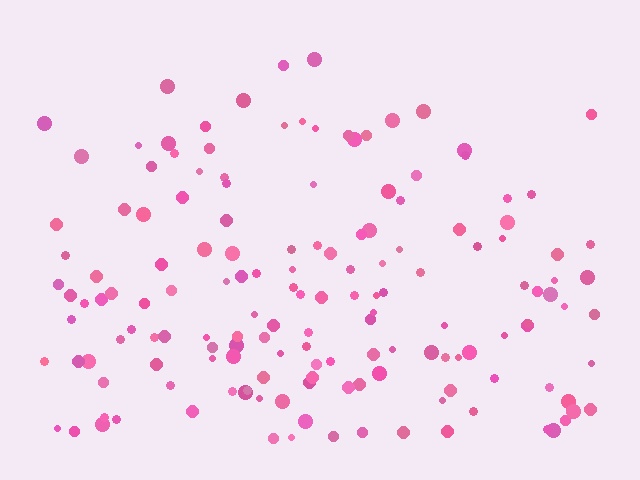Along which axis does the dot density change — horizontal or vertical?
Vertical.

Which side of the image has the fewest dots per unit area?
The top.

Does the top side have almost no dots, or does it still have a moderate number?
Still a moderate number, just noticeably fewer than the bottom.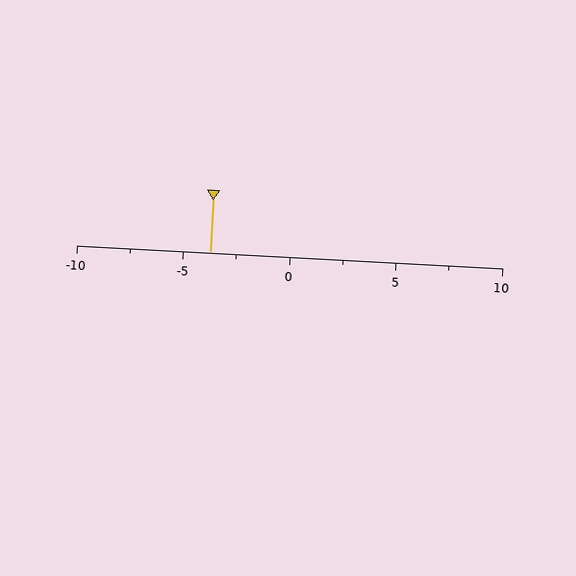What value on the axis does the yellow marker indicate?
The marker indicates approximately -3.8.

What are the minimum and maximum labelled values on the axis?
The axis runs from -10 to 10.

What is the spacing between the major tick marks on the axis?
The major ticks are spaced 5 apart.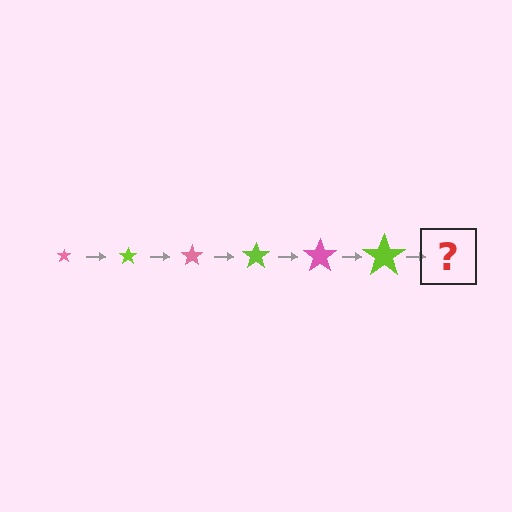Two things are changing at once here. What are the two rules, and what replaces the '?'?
The two rules are that the star grows larger each step and the color cycles through pink and lime. The '?' should be a pink star, larger than the previous one.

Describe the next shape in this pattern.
It should be a pink star, larger than the previous one.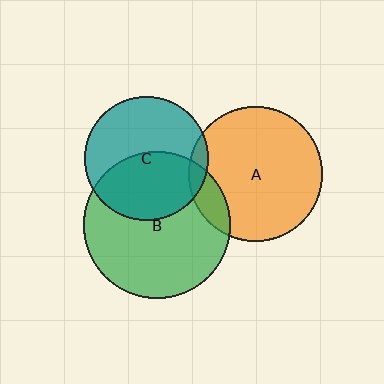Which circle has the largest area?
Circle B (green).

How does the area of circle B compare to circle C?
Approximately 1.4 times.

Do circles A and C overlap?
Yes.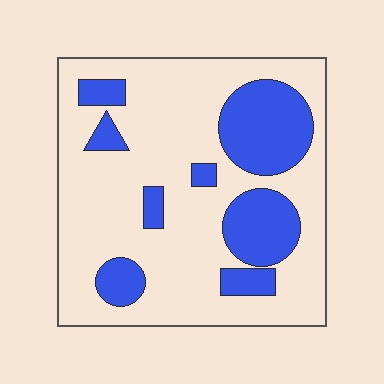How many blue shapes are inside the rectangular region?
8.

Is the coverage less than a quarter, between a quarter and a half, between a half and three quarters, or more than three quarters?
Between a quarter and a half.